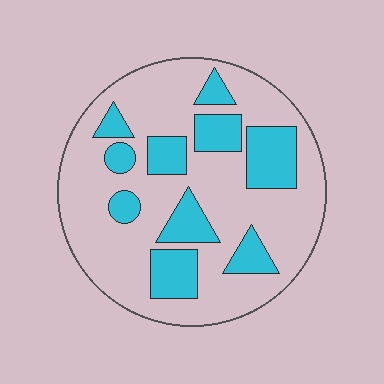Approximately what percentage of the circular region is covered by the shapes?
Approximately 25%.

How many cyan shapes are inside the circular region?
10.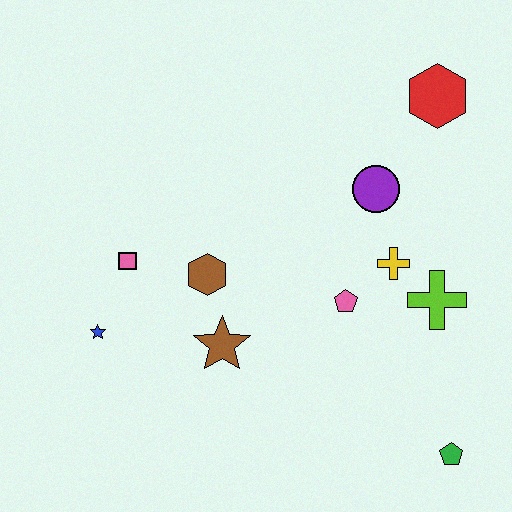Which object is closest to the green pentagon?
The lime cross is closest to the green pentagon.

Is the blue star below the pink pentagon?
Yes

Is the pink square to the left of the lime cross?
Yes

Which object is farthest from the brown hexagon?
The green pentagon is farthest from the brown hexagon.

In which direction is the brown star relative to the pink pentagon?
The brown star is to the left of the pink pentagon.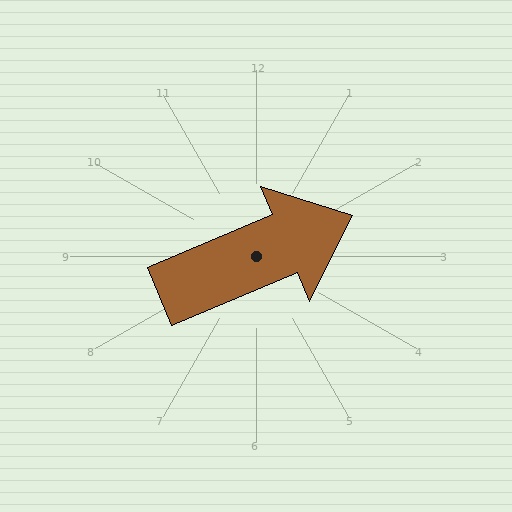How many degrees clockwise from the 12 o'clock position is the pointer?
Approximately 67 degrees.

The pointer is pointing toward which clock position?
Roughly 2 o'clock.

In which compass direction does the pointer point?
Northeast.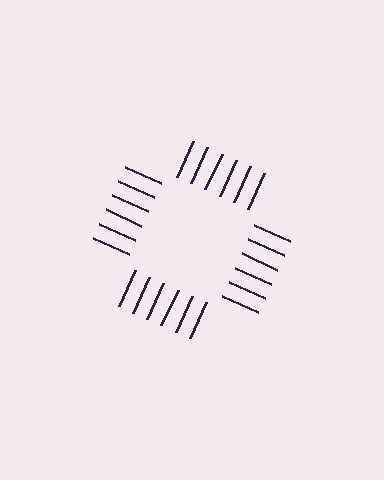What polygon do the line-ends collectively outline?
An illusory square — the line segments terminate on its edges but no continuous stroke is drawn.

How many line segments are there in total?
24 — 6 along each of the 4 edges.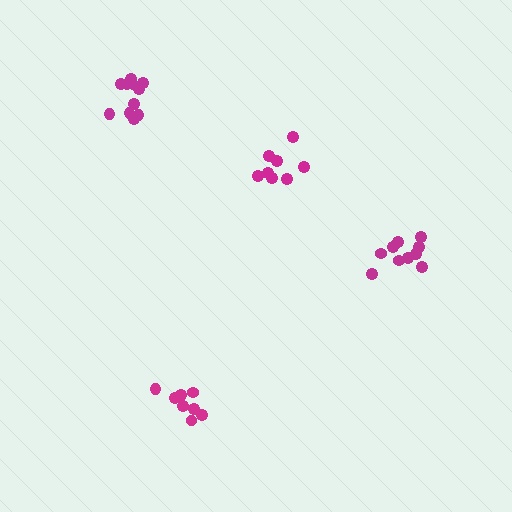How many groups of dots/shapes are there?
There are 4 groups.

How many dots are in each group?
Group 1: 8 dots, Group 2: 8 dots, Group 3: 10 dots, Group 4: 11 dots (37 total).